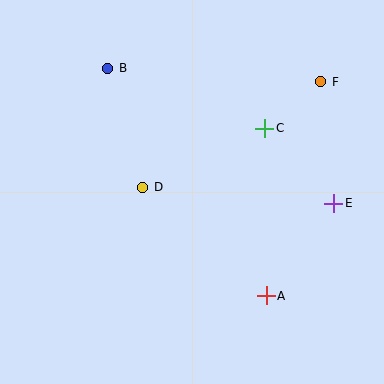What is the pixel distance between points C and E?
The distance between C and E is 102 pixels.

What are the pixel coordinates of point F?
Point F is at (321, 82).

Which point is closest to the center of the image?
Point D at (143, 187) is closest to the center.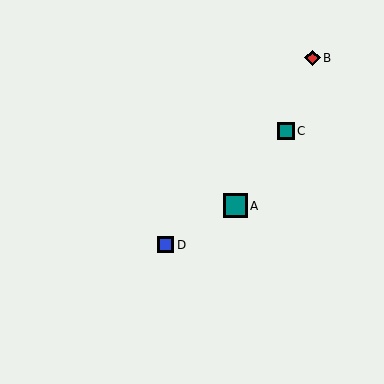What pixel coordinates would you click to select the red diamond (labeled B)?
Click at (312, 58) to select the red diamond B.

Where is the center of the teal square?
The center of the teal square is at (286, 131).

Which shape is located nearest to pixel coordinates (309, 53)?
The red diamond (labeled B) at (312, 58) is nearest to that location.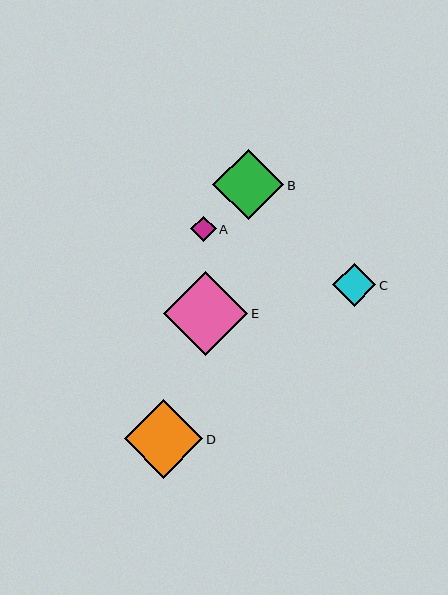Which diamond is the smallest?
Diamond A is the smallest with a size of approximately 25 pixels.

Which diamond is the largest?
Diamond E is the largest with a size of approximately 85 pixels.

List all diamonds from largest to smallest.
From largest to smallest: E, D, B, C, A.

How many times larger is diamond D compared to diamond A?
Diamond D is approximately 3.1 times the size of diamond A.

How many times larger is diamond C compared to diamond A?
Diamond C is approximately 1.7 times the size of diamond A.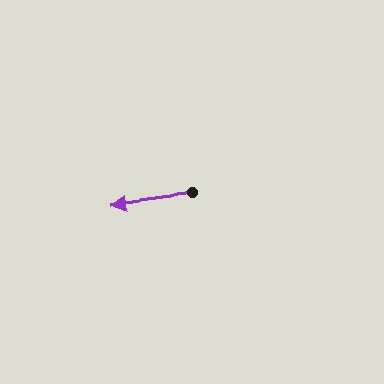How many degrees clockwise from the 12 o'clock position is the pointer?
Approximately 262 degrees.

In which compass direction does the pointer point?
West.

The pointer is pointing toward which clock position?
Roughly 9 o'clock.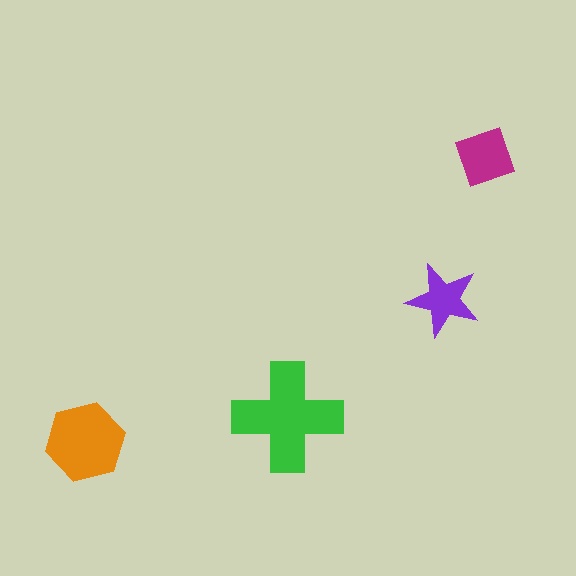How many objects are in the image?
There are 4 objects in the image.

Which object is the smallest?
The purple star.